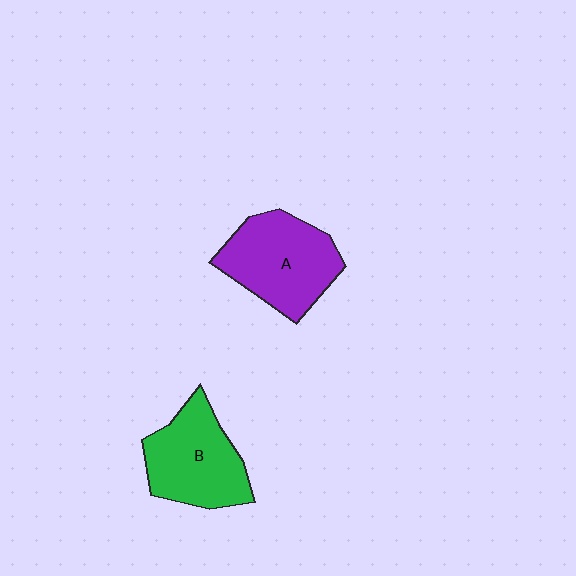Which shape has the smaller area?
Shape B (green).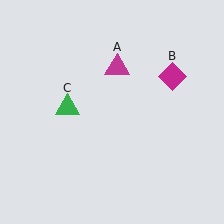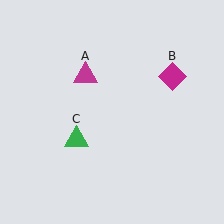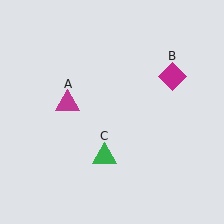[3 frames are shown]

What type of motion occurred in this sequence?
The magenta triangle (object A), green triangle (object C) rotated counterclockwise around the center of the scene.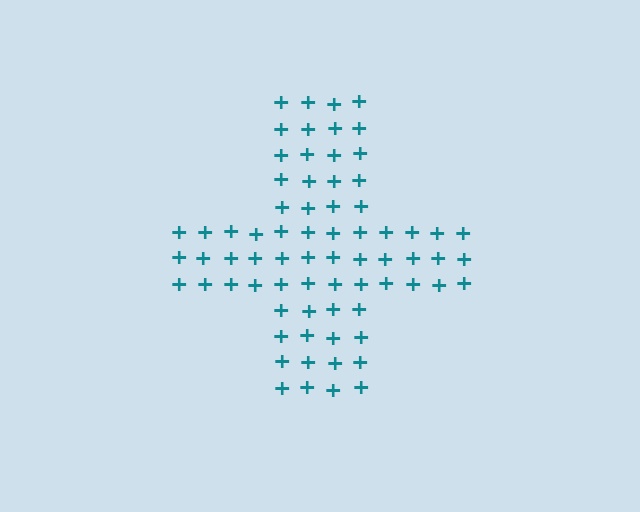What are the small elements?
The small elements are plus signs.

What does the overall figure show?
The overall figure shows a cross.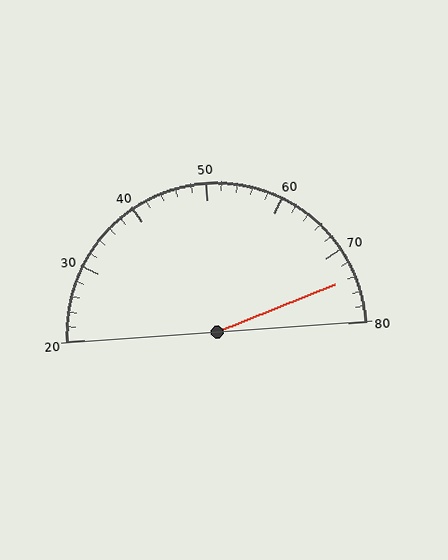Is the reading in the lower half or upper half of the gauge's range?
The reading is in the upper half of the range (20 to 80).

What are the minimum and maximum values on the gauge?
The gauge ranges from 20 to 80.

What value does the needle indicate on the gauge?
The needle indicates approximately 74.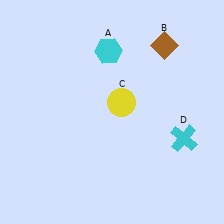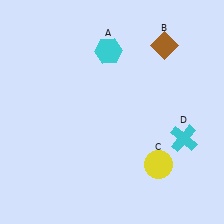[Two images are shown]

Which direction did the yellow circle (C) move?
The yellow circle (C) moved down.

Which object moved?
The yellow circle (C) moved down.